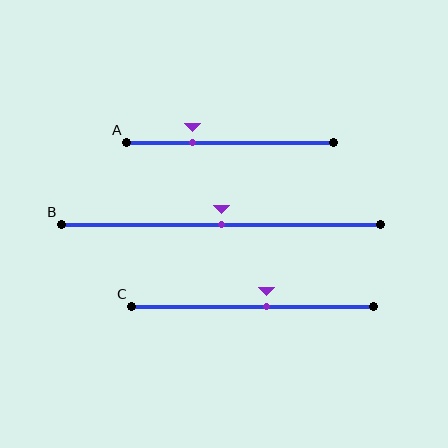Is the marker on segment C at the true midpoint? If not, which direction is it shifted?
No, the marker on segment C is shifted to the right by about 6% of the segment length.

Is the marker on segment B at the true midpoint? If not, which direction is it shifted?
Yes, the marker on segment B is at the true midpoint.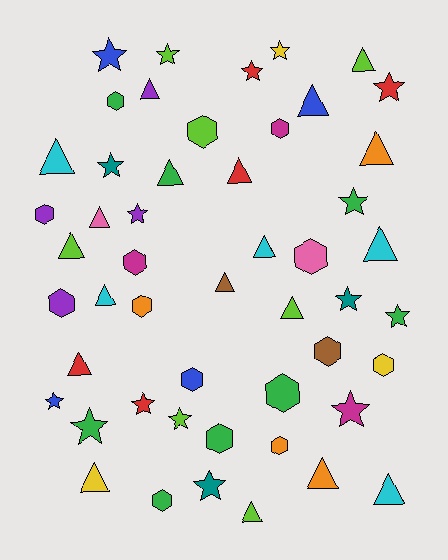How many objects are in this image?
There are 50 objects.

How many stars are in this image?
There are 16 stars.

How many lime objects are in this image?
There are 7 lime objects.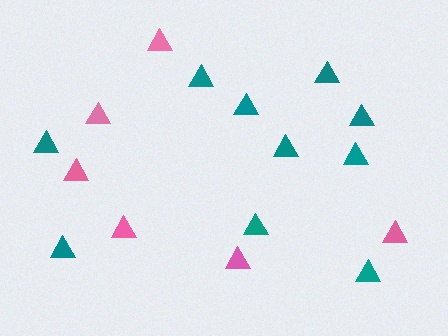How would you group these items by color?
There are 2 groups: one group of teal triangles (10) and one group of pink triangles (6).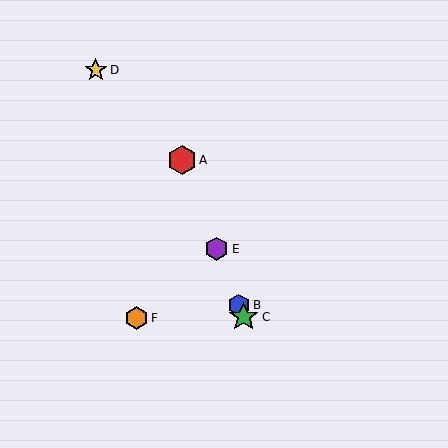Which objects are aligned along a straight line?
Objects A, B, C, E are aligned along a straight line.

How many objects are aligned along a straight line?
4 objects (A, B, C, E) are aligned along a straight line.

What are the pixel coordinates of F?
Object F is at (136, 318).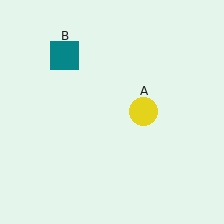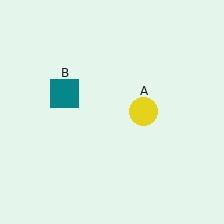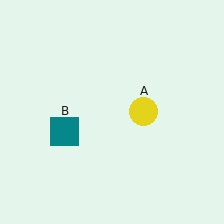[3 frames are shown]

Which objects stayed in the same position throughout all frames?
Yellow circle (object A) remained stationary.